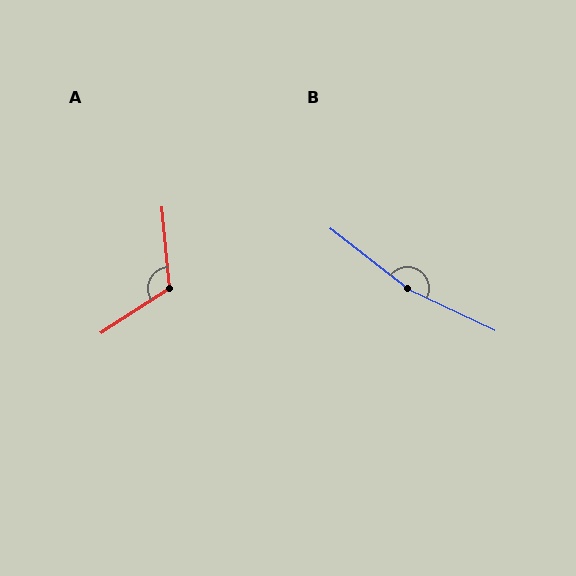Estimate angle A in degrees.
Approximately 118 degrees.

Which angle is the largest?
B, at approximately 167 degrees.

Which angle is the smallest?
A, at approximately 118 degrees.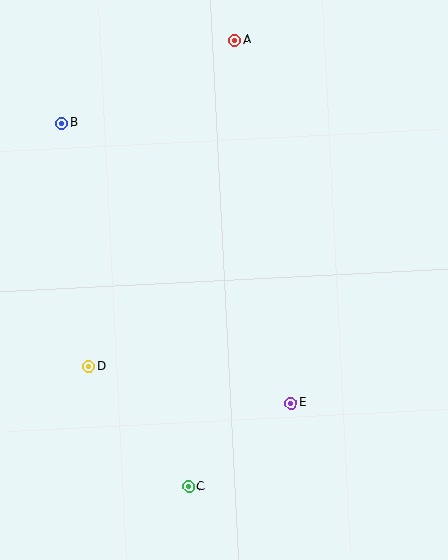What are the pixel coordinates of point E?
Point E is at (291, 403).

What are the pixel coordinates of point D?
Point D is at (89, 366).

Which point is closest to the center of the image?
Point E at (291, 403) is closest to the center.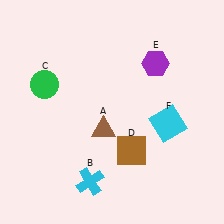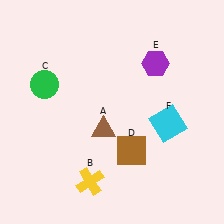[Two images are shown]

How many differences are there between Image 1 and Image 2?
There is 1 difference between the two images.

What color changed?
The cross (B) changed from cyan in Image 1 to yellow in Image 2.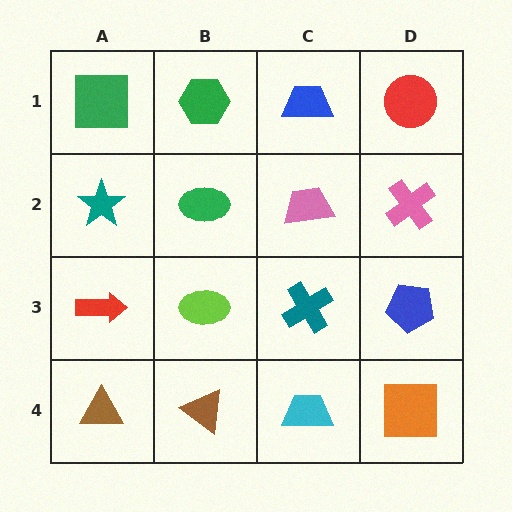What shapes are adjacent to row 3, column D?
A pink cross (row 2, column D), an orange square (row 4, column D), a teal cross (row 3, column C).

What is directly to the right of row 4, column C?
An orange square.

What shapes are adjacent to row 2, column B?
A green hexagon (row 1, column B), a lime ellipse (row 3, column B), a teal star (row 2, column A), a pink trapezoid (row 2, column C).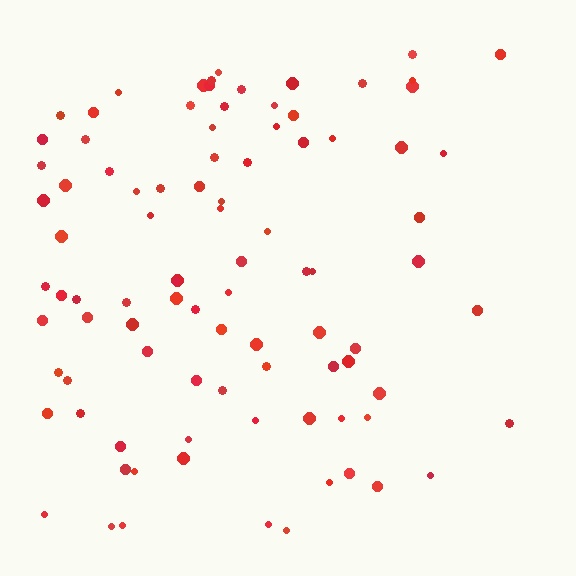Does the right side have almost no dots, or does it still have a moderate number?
Still a moderate number, just noticeably fewer than the left.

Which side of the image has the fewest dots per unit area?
The right.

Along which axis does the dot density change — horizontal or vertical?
Horizontal.